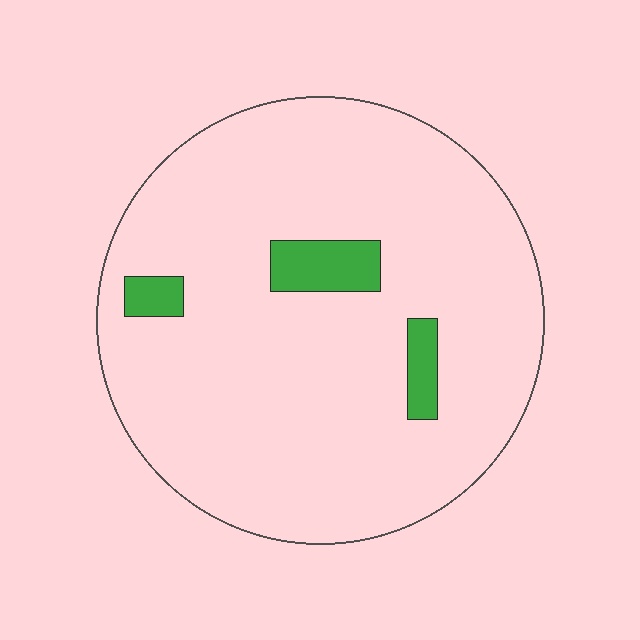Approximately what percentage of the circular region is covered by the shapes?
Approximately 5%.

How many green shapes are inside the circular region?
3.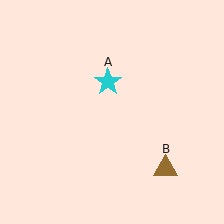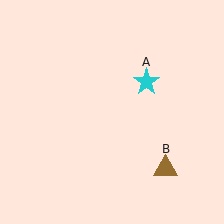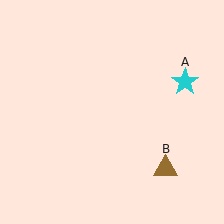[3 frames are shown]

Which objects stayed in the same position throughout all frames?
Brown triangle (object B) remained stationary.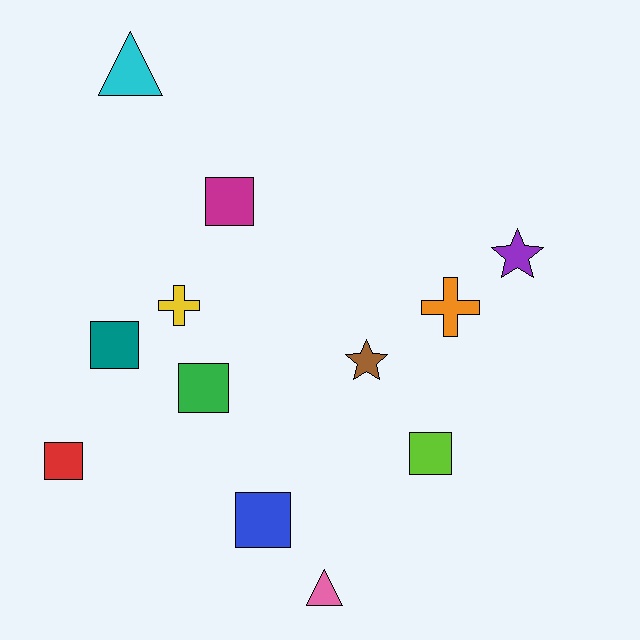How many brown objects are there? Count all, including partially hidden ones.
There is 1 brown object.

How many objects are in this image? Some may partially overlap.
There are 12 objects.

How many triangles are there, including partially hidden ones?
There are 2 triangles.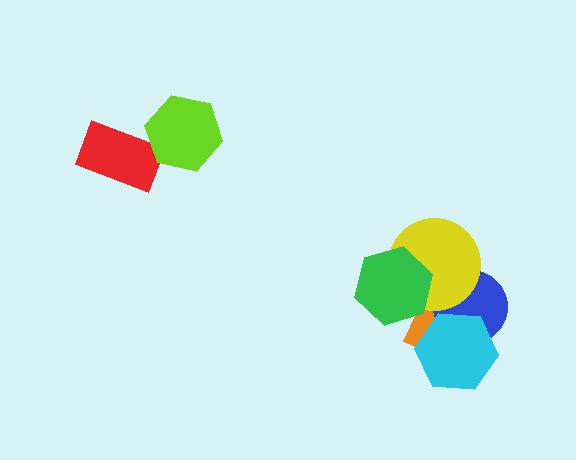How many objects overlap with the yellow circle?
3 objects overlap with the yellow circle.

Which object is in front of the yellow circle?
The green hexagon is in front of the yellow circle.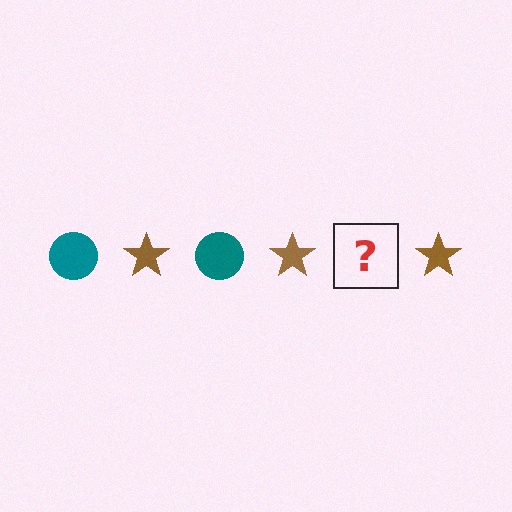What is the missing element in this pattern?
The missing element is a teal circle.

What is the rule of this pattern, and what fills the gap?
The rule is that the pattern alternates between teal circle and brown star. The gap should be filled with a teal circle.